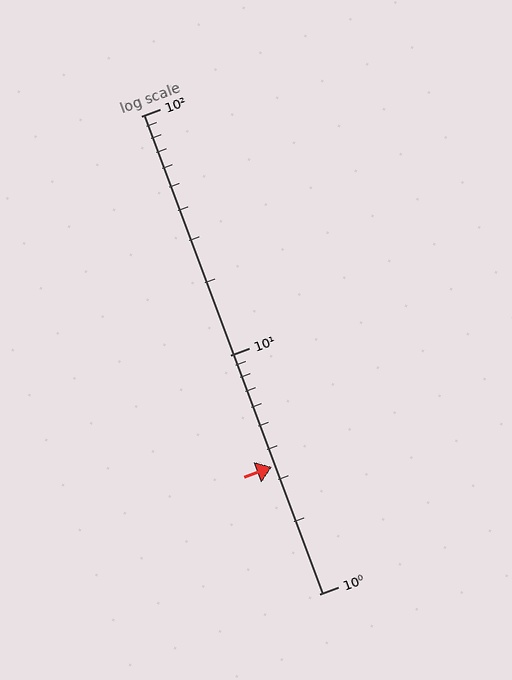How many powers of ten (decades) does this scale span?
The scale spans 2 decades, from 1 to 100.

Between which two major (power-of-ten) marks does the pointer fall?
The pointer is between 1 and 10.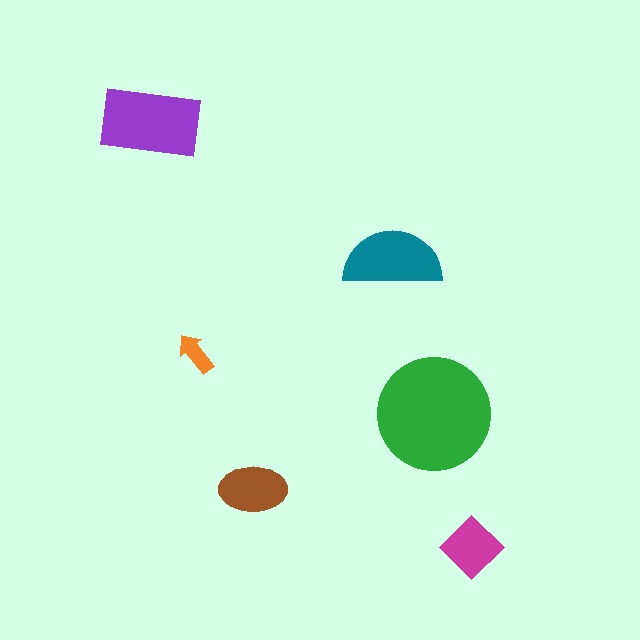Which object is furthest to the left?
The purple rectangle is leftmost.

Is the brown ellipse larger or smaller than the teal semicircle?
Smaller.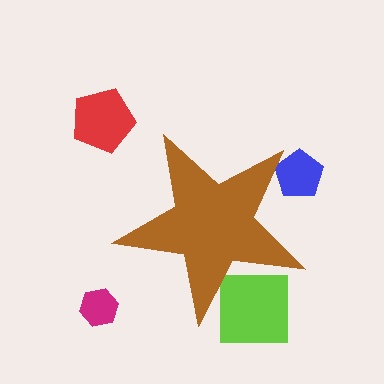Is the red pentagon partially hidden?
No, the red pentagon is fully visible.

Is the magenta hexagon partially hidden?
No, the magenta hexagon is fully visible.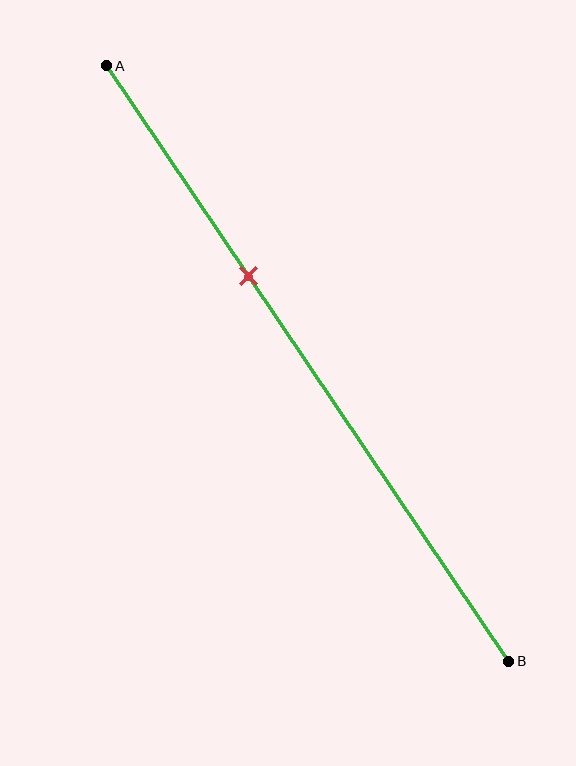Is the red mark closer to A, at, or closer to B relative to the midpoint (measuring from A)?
The red mark is closer to point A than the midpoint of segment AB.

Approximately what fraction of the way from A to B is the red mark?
The red mark is approximately 35% of the way from A to B.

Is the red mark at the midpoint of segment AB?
No, the mark is at about 35% from A, not at the 50% midpoint.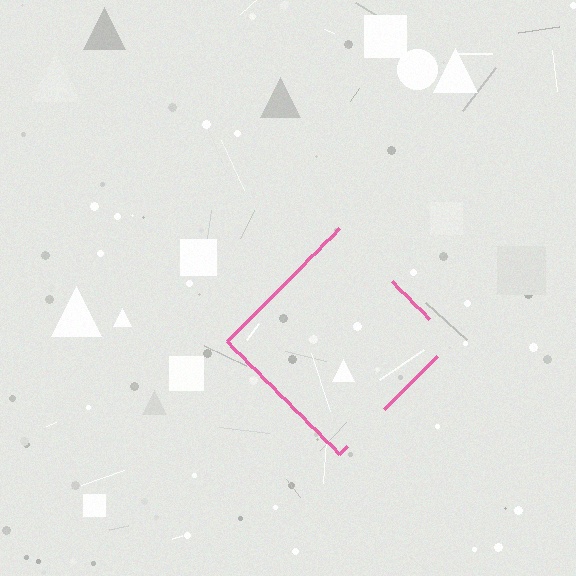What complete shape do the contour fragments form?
The contour fragments form a diamond.